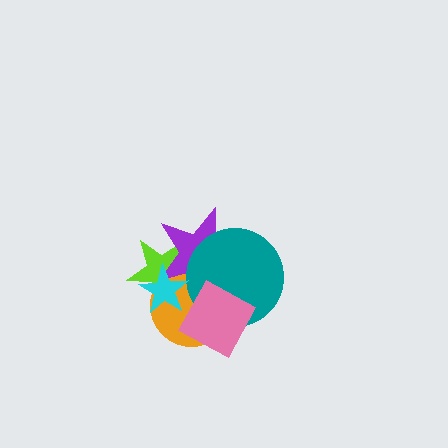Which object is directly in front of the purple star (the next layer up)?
The teal circle is directly in front of the purple star.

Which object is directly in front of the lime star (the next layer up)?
The orange circle is directly in front of the lime star.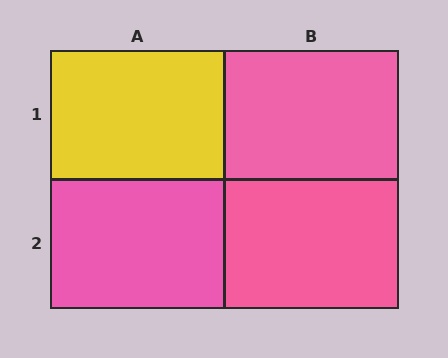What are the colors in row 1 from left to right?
Yellow, pink.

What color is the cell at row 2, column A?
Pink.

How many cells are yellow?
1 cell is yellow.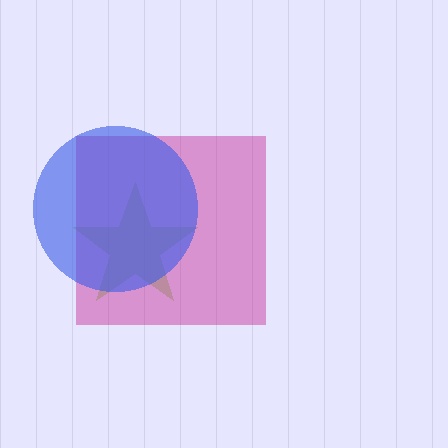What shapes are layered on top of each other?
The layered shapes are: a lime star, a magenta square, a blue circle.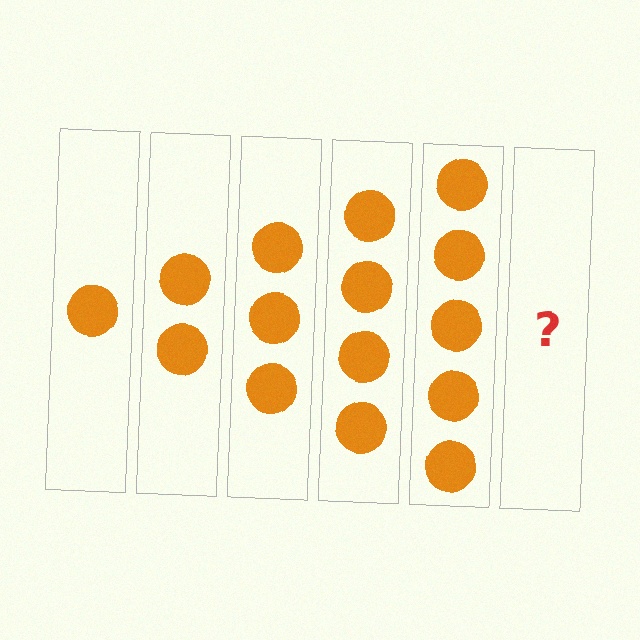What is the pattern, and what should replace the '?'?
The pattern is that each step adds one more circle. The '?' should be 6 circles.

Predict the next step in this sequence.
The next step is 6 circles.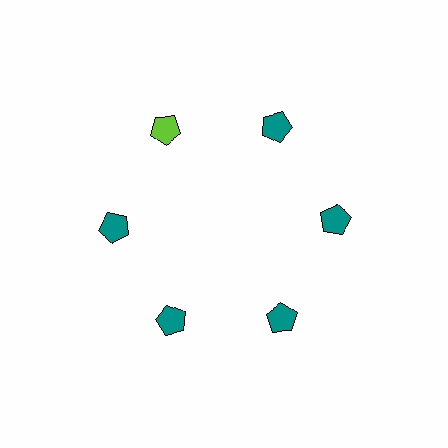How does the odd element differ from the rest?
It has a different color: lime instead of teal.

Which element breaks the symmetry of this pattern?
The lime pentagon at roughly the 11 o'clock position breaks the symmetry. All other shapes are teal pentagons.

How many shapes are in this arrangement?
There are 6 shapes arranged in a ring pattern.